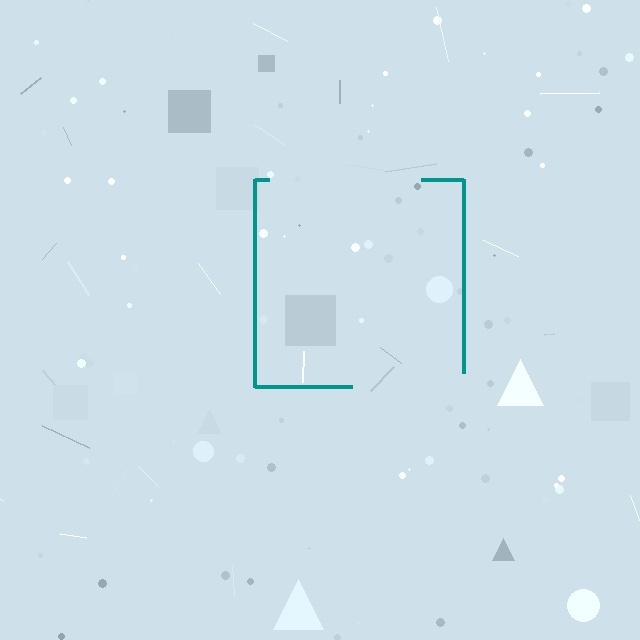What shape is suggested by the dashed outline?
The dashed outline suggests a square.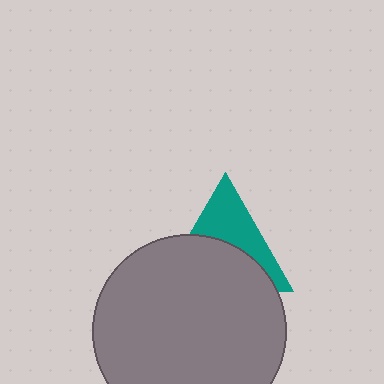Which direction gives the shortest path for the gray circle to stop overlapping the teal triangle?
Moving down gives the shortest separation.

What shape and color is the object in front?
The object in front is a gray circle.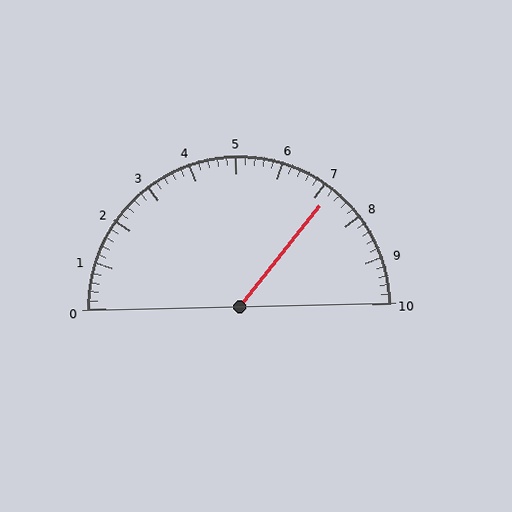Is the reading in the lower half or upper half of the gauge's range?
The reading is in the upper half of the range (0 to 10).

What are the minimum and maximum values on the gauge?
The gauge ranges from 0 to 10.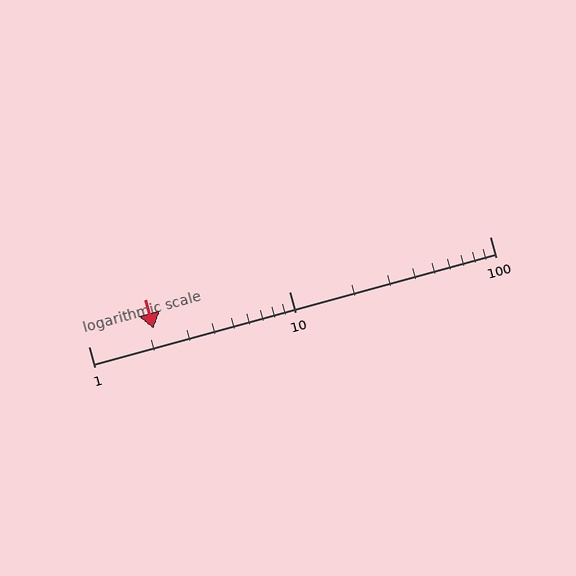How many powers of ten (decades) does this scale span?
The scale spans 2 decades, from 1 to 100.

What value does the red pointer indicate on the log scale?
The pointer indicates approximately 2.1.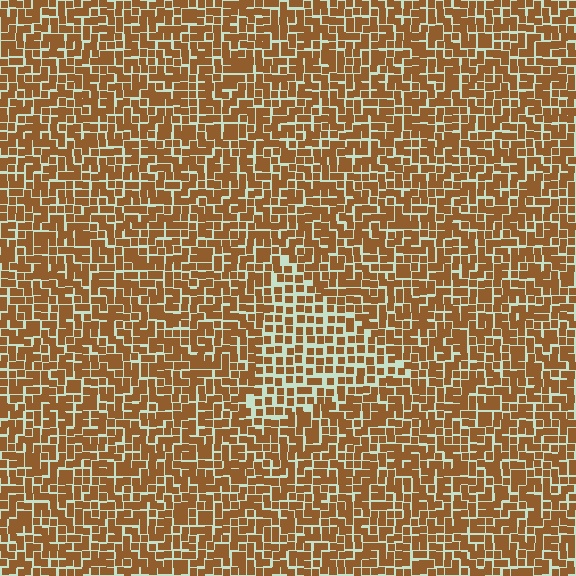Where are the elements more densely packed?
The elements are more densely packed outside the triangle boundary.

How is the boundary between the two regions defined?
The boundary is defined by a change in element density (approximately 1.5x ratio). All elements are the same color, size, and shape.